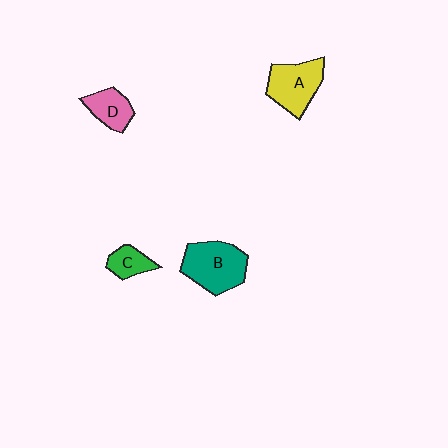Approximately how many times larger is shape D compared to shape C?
Approximately 1.3 times.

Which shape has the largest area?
Shape B (teal).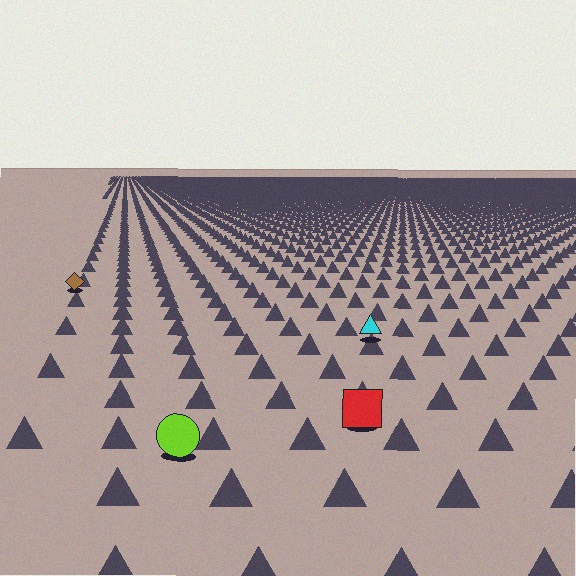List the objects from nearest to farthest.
From nearest to farthest: the lime circle, the red square, the cyan triangle, the brown diamond.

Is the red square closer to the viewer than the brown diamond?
Yes. The red square is closer — you can tell from the texture gradient: the ground texture is coarser near it.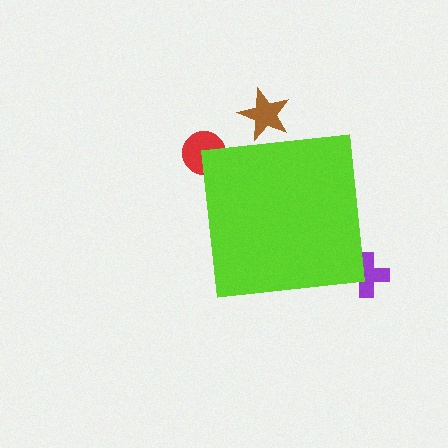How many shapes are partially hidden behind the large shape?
3 shapes are partially hidden.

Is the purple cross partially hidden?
Yes, the purple cross is partially hidden behind the lime square.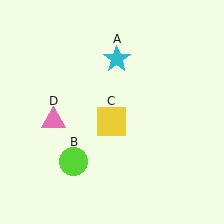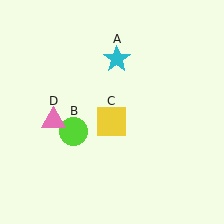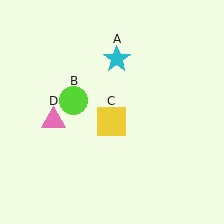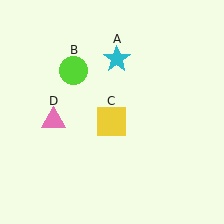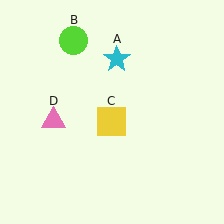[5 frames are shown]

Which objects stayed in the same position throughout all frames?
Cyan star (object A) and yellow square (object C) and pink triangle (object D) remained stationary.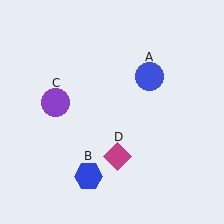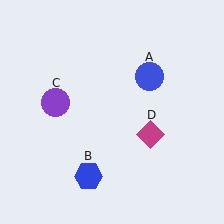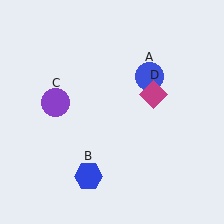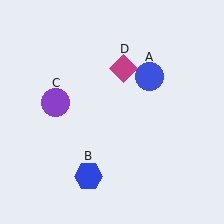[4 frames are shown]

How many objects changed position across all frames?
1 object changed position: magenta diamond (object D).